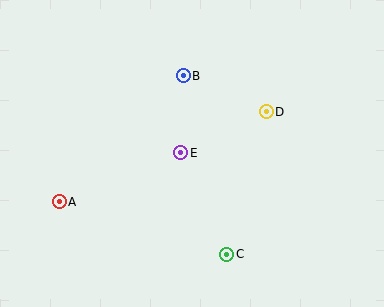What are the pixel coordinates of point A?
Point A is at (59, 202).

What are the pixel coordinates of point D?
Point D is at (266, 112).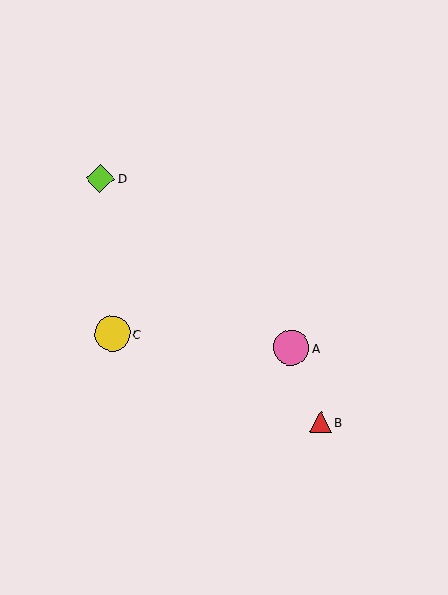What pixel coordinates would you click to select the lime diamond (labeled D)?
Click at (100, 178) to select the lime diamond D.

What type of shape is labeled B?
Shape B is a red triangle.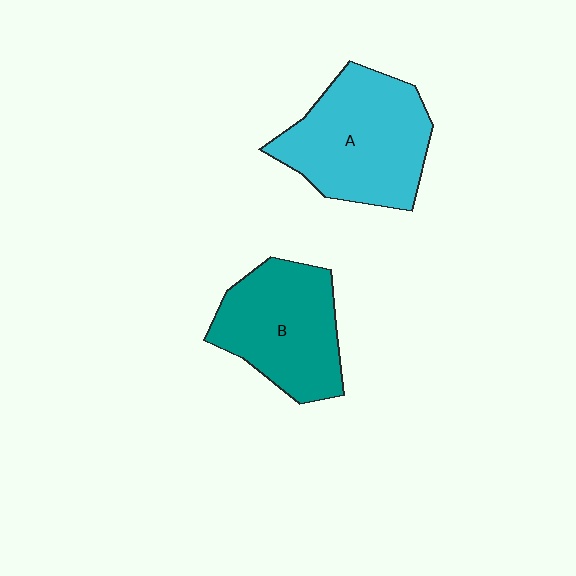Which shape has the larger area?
Shape A (cyan).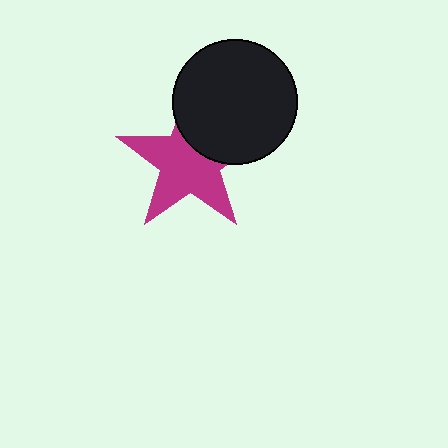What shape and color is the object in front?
The object in front is a black circle.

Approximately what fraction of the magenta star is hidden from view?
Roughly 33% of the magenta star is hidden behind the black circle.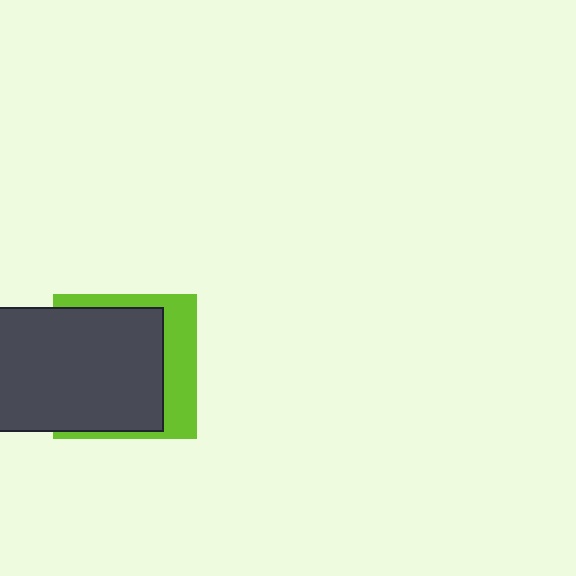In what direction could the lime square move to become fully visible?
The lime square could move right. That would shift it out from behind the dark gray rectangle entirely.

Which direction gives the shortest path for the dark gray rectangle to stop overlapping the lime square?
Moving left gives the shortest separation.